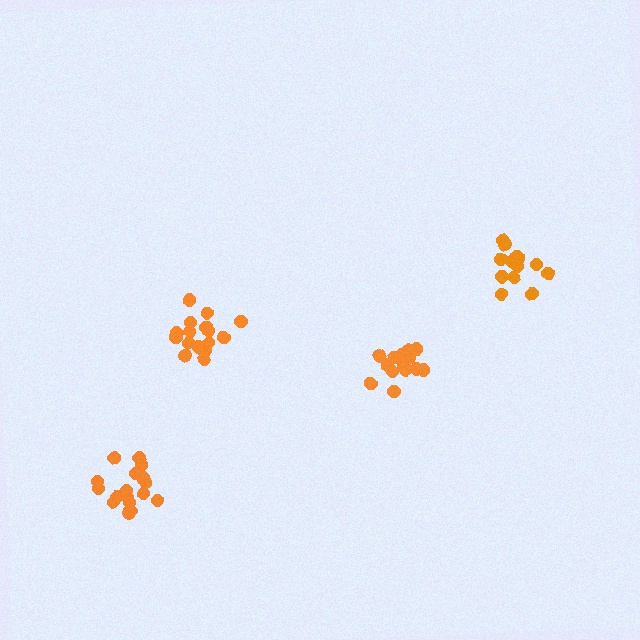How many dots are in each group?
Group 1: 14 dots, Group 2: 14 dots, Group 3: 17 dots, Group 4: 17 dots (62 total).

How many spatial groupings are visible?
There are 4 spatial groupings.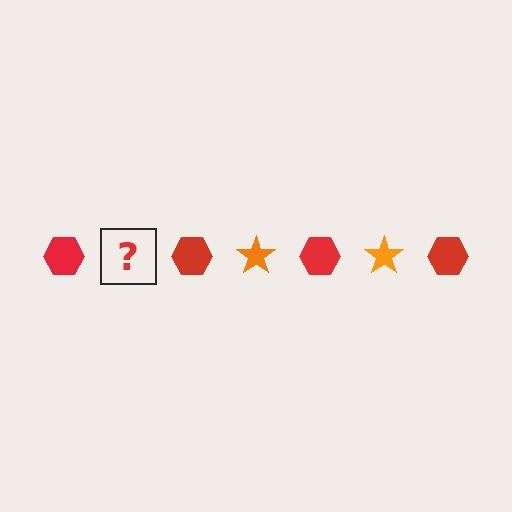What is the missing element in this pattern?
The missing element is an orange star.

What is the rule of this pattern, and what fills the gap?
The rule is that the pattern alternates between red hexagon and orange star. The gap should be filled with an orange star.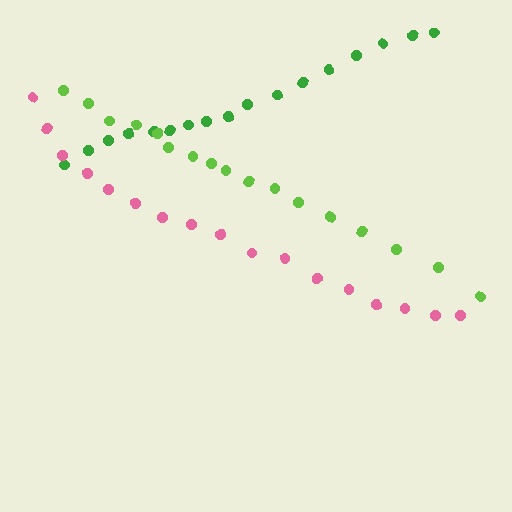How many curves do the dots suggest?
There are 3 distinct paths.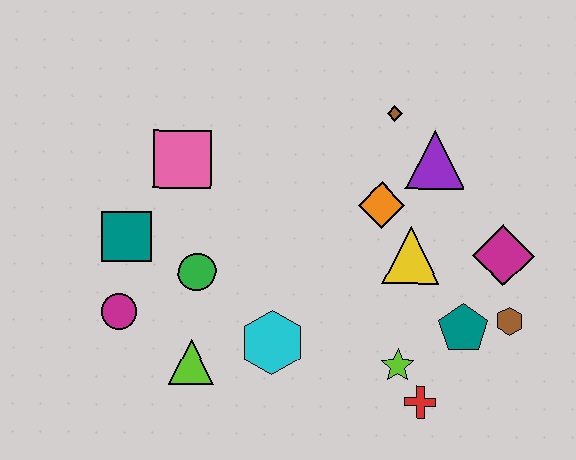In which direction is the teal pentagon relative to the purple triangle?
The teal pentagon is below the purple triangle.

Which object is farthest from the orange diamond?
The magenta circle is farthest from the orange diamond.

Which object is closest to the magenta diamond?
The brown hexagon is closest to the magenta diamond.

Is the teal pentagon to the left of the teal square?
No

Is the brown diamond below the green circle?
No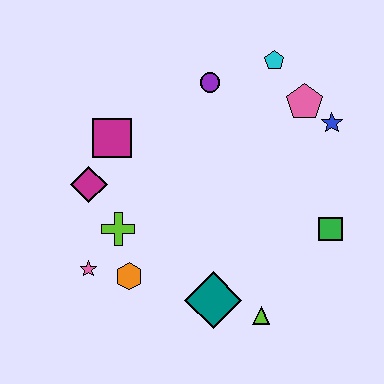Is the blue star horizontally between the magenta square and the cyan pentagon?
No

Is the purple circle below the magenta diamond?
No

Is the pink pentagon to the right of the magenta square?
Yes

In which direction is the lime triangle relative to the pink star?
The lime triangle is to the right of the pink star.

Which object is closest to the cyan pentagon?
The pink pentagon is closest to the cyan pentagon.